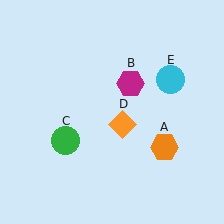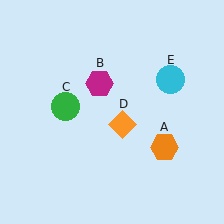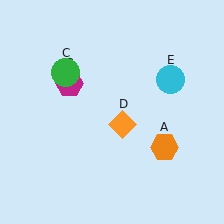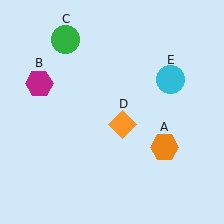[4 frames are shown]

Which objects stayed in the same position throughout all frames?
Orange hexagon (object A) and orange diamond (object D) and cyan circle (object E) remained stationary.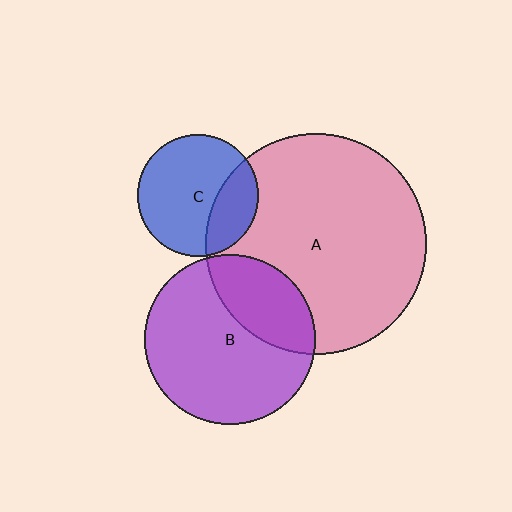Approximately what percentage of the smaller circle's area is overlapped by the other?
Approximately 30%.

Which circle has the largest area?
Circle A (pink).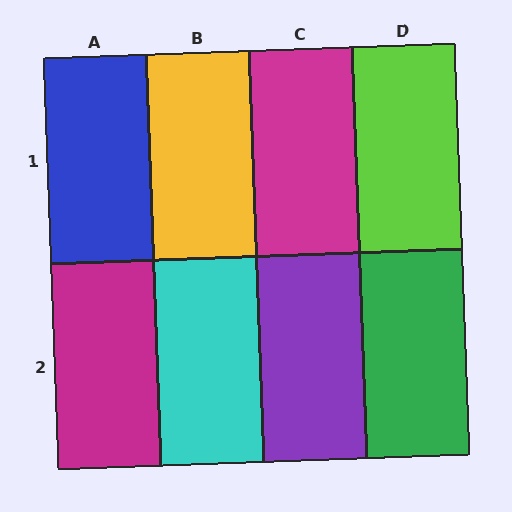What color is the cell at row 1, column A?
Blue.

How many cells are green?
1 cell is green.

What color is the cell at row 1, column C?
Magenta.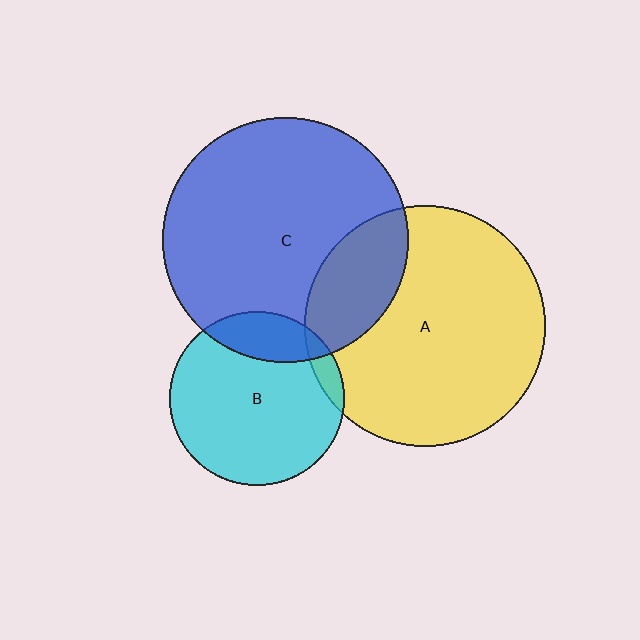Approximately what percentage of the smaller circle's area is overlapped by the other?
Approximately 20%.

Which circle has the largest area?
Circle C (blue).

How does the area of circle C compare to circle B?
Approximately 2.0 times.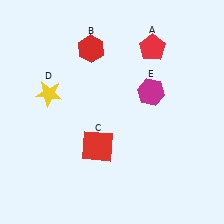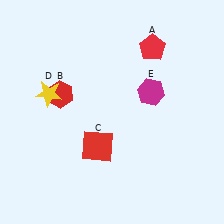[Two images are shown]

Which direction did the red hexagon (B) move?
The red hexagon (B) moved down.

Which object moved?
The red hexagon (B) moved down.